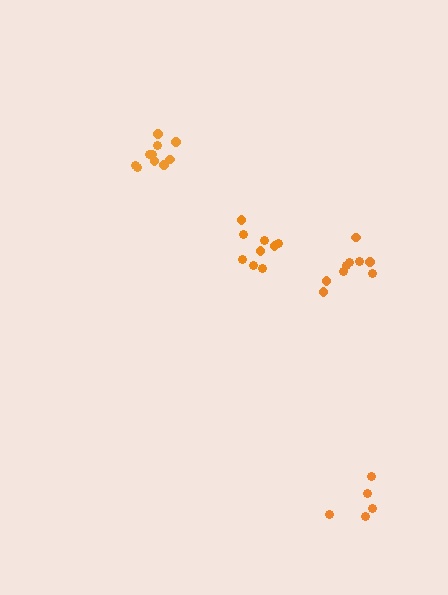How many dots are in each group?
Group 1: 5 dots, Group 2: 9 dots, Group 3: 10 dots, Group 4: 9 dots (33 total).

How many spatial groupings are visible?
There are 4 spatial groupings.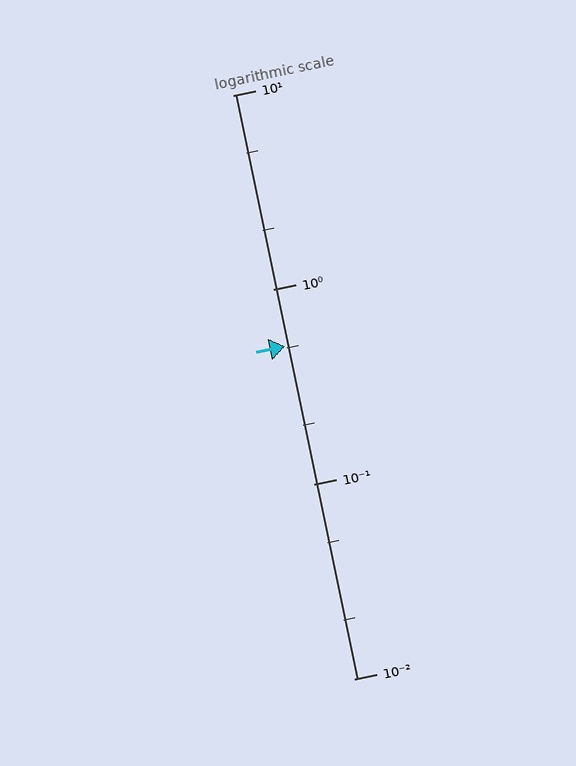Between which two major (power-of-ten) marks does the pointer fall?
The pointer is between 0.1 and 1.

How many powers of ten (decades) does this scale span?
The scale spans 3 decades, from 0.01 to 10.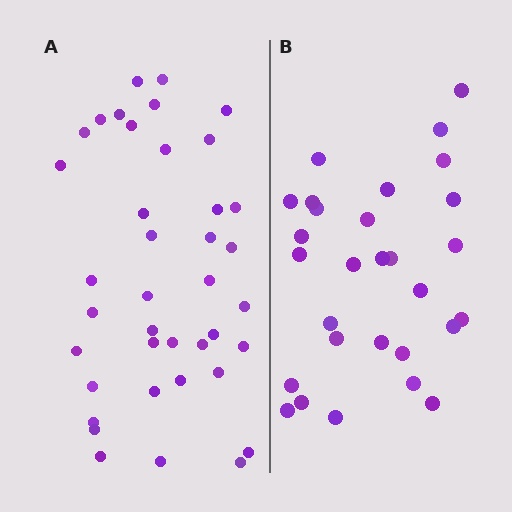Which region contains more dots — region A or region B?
Region A (the left region) has more dots.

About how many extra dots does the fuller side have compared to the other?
Region A has roughly 10 or so more dots than region B.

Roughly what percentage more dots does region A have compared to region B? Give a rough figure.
About 35% more.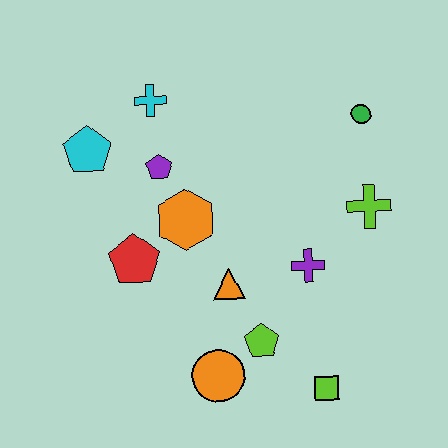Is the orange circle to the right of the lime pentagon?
No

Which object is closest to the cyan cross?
The purple pentagon is closest to the cyan cross.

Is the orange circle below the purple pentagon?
Yes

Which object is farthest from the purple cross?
The cyan pentagon is farthest from the purple cross.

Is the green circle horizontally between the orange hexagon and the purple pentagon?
No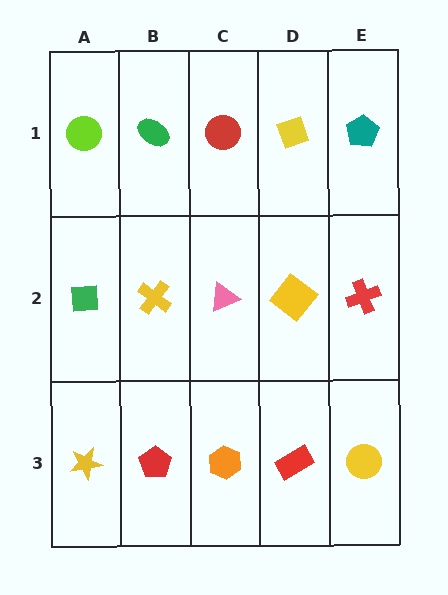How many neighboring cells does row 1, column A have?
2.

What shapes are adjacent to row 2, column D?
A yellow diamond (row 1, column D), a red rectangle (row 3, column D), a pink triangle (row 2, column C), a red cross (row 2, column E).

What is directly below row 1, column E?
A red cross.